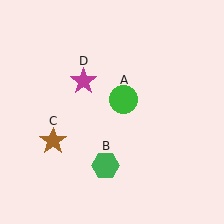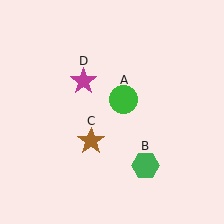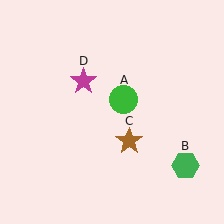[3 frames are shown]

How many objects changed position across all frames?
2 objects changed position: green hexagon (object B), brown star (object C).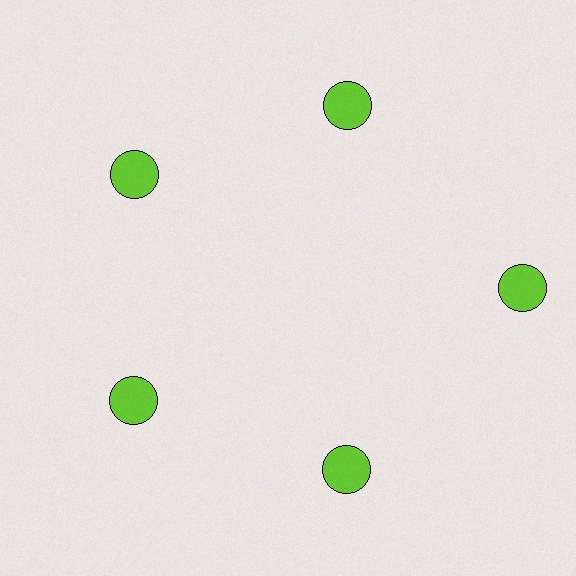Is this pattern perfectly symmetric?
No. The 5 lime circles are arranged in a ring, but one element near the 3 o'clock position is pushed outward from the center, breaking the 5-fold rotational symmetry.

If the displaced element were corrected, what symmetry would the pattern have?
It would have 5-fold rotational symmetry — the pattern would map onto itself every 72 degrees.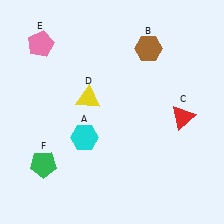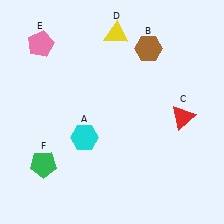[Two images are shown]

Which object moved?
The yellow triangle (D) moved up.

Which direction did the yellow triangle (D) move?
The yellow triangle (D) moved up.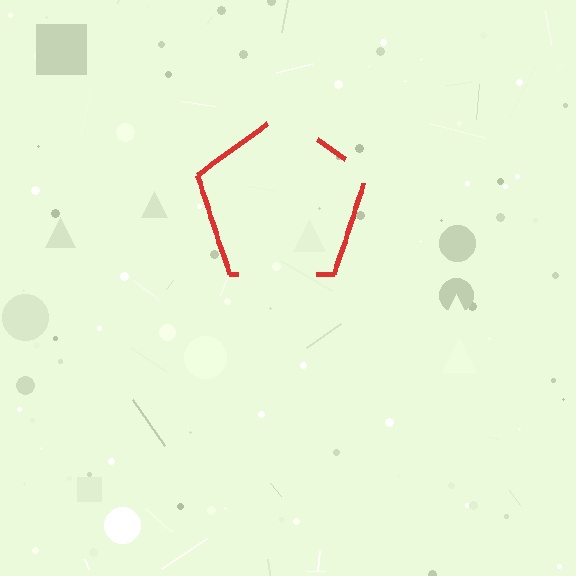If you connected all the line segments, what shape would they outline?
They would outline a pentagon.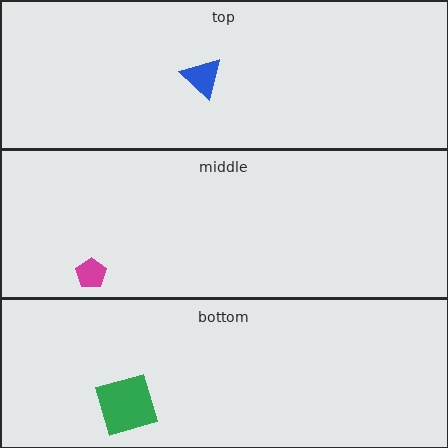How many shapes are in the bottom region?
1.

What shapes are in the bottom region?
The green square.